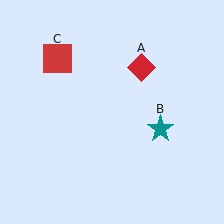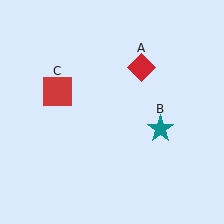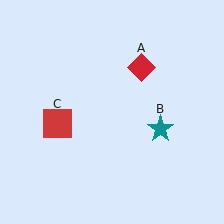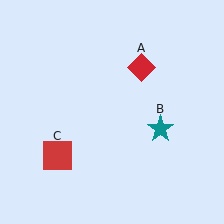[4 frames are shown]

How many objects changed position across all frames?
1 object changed position: red square (object C).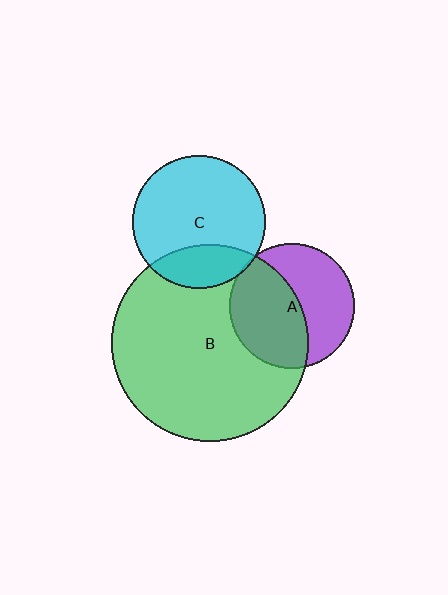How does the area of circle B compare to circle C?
Approximately 2.2 times.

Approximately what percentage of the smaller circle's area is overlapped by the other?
Approximately 50%.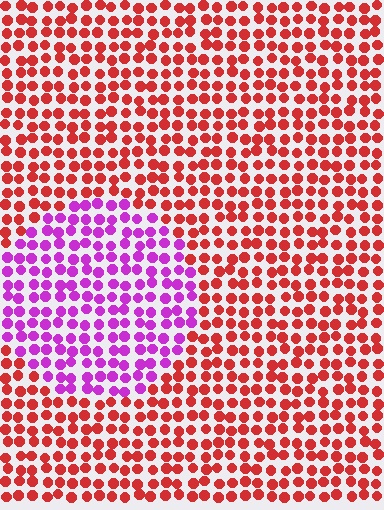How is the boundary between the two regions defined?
The boundary is defined purely by a slight shift in hue (about 62 degrees). Spacing, size, and orientation are identical on both sides.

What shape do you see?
I see a circle.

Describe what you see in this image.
The image is filled with small red elements in a uniform arrangement. A circle-shaped region is visible where the elements are tinted to a slightly different hue, forming a subtle color boundary.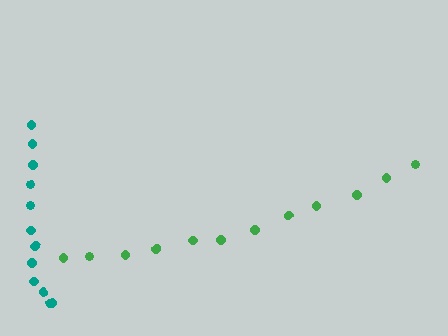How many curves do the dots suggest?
There are 2 distinct paths.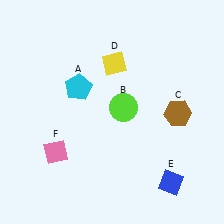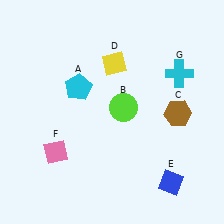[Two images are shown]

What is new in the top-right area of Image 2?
A cyan cross (G) was added in the top-right area of Image 2.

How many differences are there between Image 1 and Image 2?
There is 1 difference between the two images.